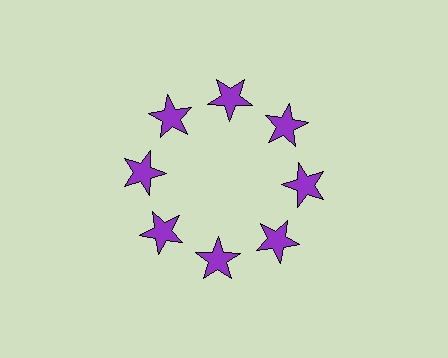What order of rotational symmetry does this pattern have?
This pattern has 8-fold rotational symmetry.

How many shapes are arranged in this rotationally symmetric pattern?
There are 8 shapes, arranged in 8 groups of 1.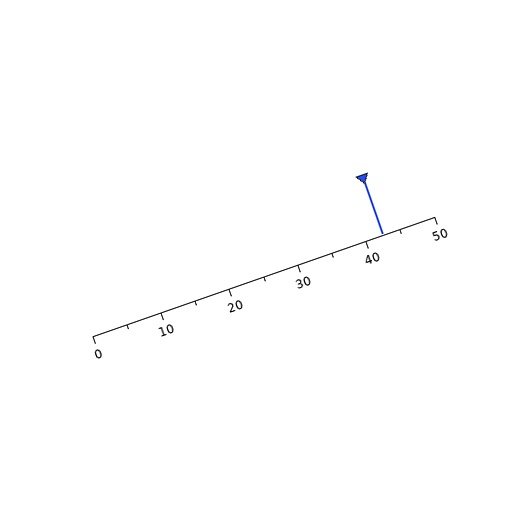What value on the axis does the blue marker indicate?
The marker indicates approximately 42.5.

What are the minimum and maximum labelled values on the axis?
The axis runs from 0 to 50.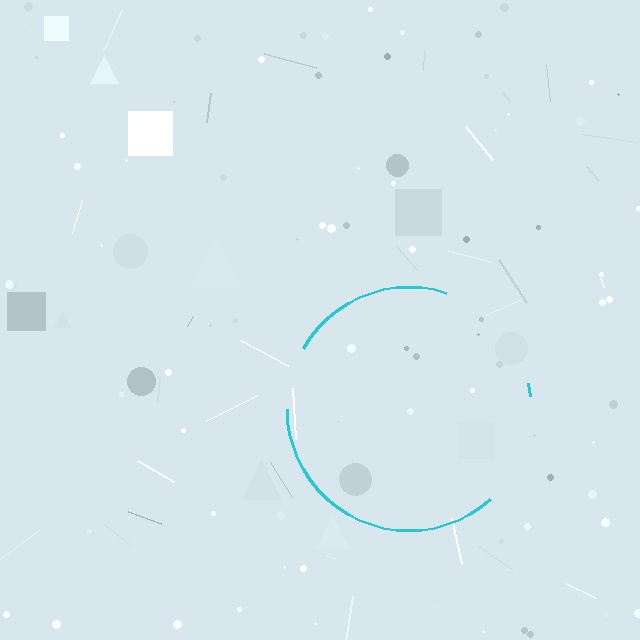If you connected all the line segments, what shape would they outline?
They would outline a circle.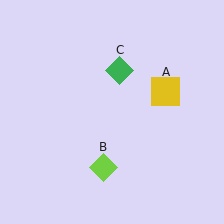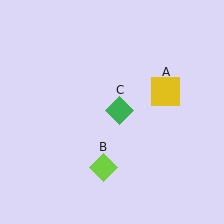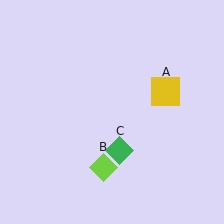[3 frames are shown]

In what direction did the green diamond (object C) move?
The green diamond (object C) moved down.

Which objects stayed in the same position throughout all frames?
Yellow square (object A) and lime diamond (object B) remained stationary.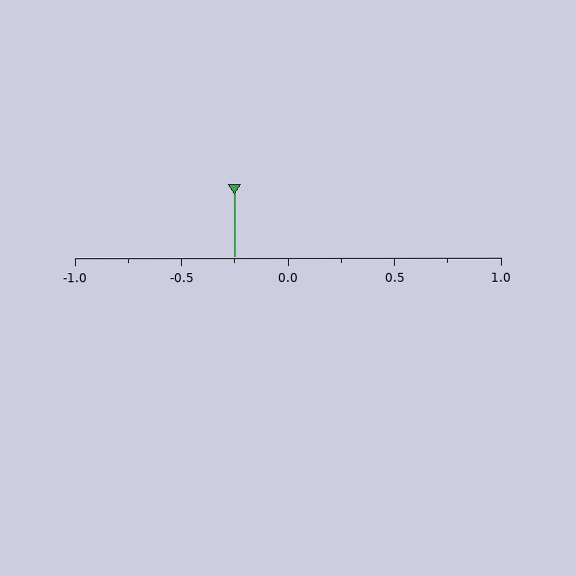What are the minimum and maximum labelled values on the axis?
The axis runs from -1.0 to 1.0.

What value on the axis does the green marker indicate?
The marker indicates approximately -0.25.